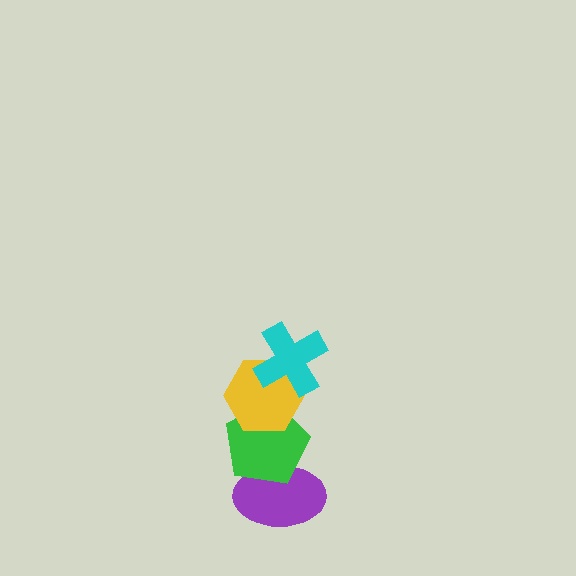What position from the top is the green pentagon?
The green pentagon is 3rd from the top.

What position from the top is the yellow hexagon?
The yellow hexagon is 2nd from the top.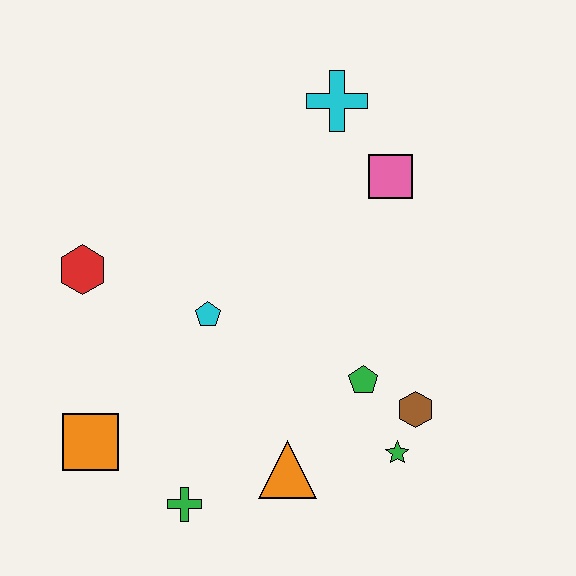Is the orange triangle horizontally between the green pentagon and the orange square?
Yes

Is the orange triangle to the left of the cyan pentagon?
No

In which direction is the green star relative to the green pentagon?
The green star is below the green pentagon.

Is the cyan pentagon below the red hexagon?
Yes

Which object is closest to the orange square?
The green cross is closest to the orange square.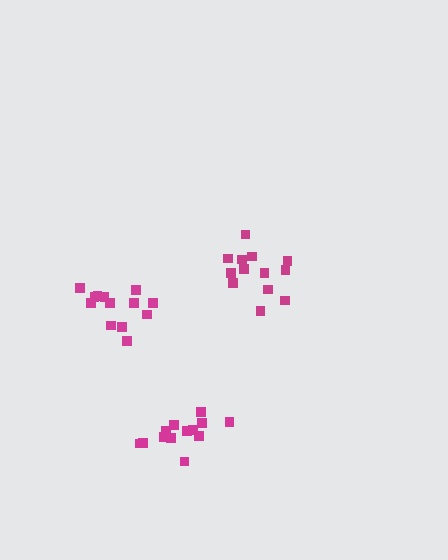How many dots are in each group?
Group 1: 13 dots, Group 2: 13 dots, Group 3: 13 dots (39 total).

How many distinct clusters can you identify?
There are 3 distinct clusters.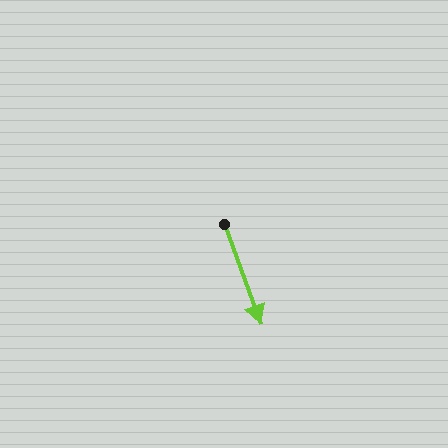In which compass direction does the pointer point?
South.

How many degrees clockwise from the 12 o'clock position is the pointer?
Approximately 160 degrees.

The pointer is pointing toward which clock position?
Roughly 5 o'clock.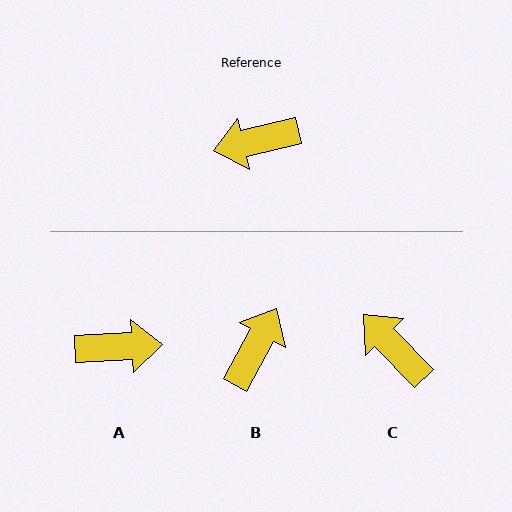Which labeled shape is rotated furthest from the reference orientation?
A, about 170 degrees away.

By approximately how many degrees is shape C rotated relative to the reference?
Approximately 60 degrees clockwise.